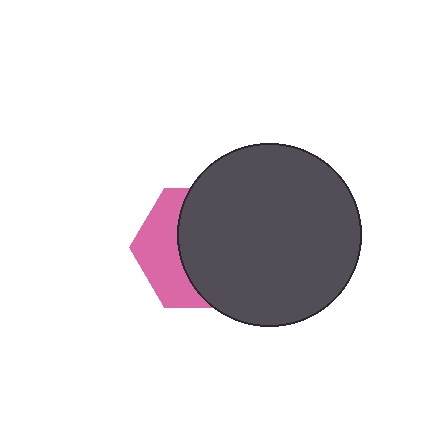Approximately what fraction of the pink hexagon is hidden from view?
Roughly 63% of the pink hexagon is hidden behind the dark gray circle.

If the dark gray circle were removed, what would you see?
You would see the complete pink hexagon.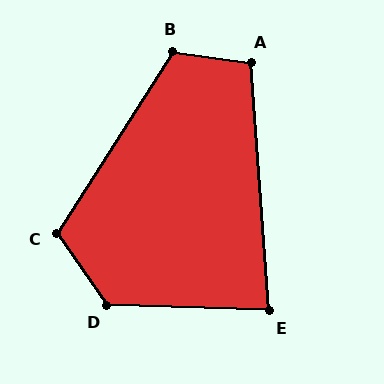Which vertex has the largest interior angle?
D, at approximately 127 degrees.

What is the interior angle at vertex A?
Approximately 103 degrees (obtuse).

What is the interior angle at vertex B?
Approximately 114 degrees (obtuse).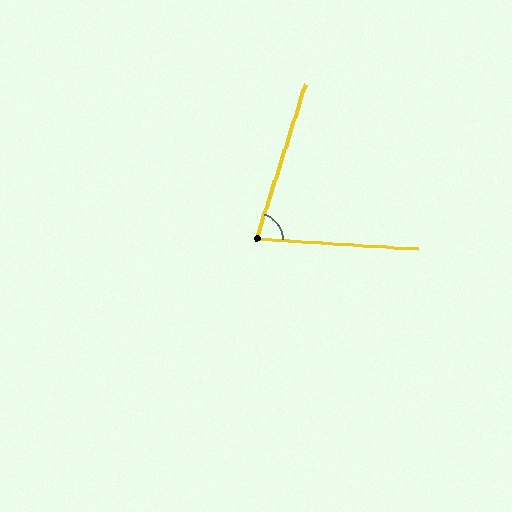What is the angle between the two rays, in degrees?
Approximately 76 degrees.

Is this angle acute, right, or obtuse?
It is acute.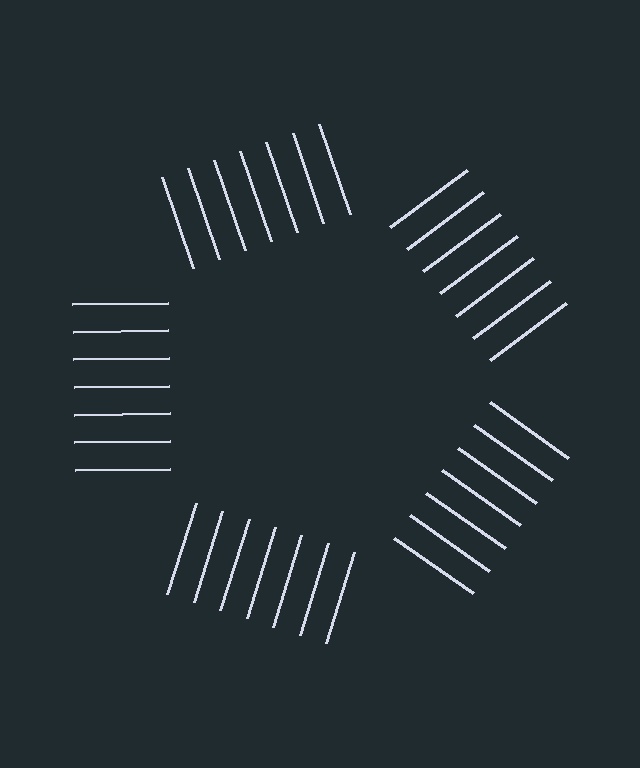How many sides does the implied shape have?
5 sides — the line-ends trace a pentagon.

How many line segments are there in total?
35 — 7 along each of the 5 edges.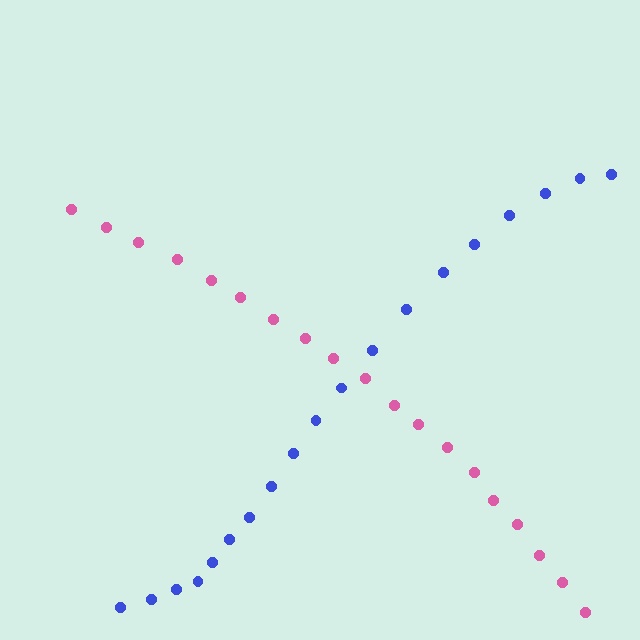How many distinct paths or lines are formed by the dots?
There are 2 distinct paths.